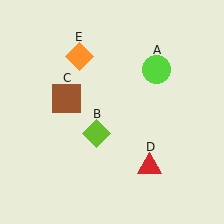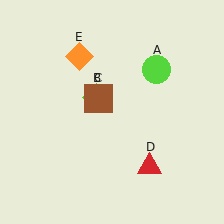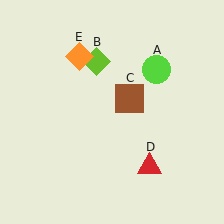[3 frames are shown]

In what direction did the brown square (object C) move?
The brown square (object C) moved right.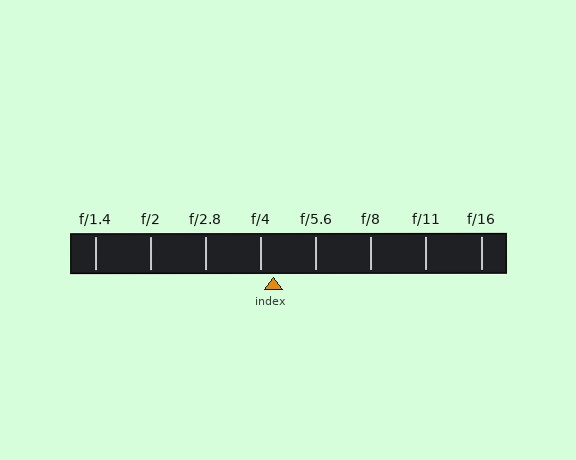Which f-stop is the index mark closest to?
The index mark is closest to f/4.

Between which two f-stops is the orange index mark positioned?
The index mark is between f/4 and f/5.6.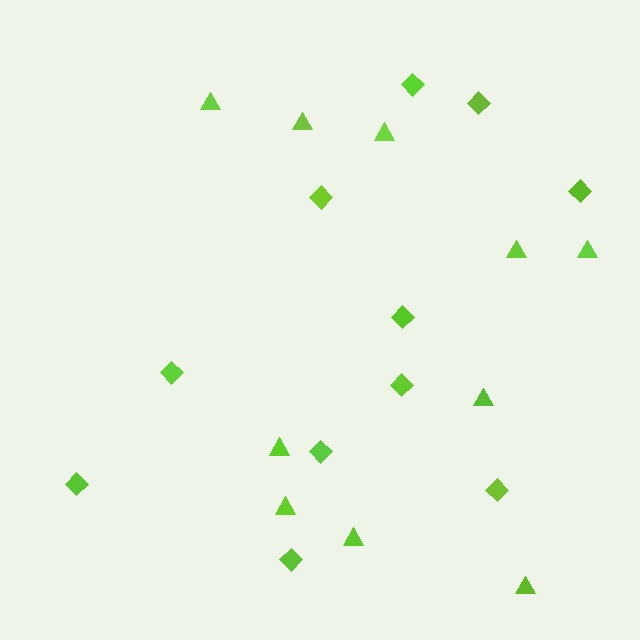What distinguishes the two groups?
There are 2 groups: one group of diamonds (11) and one group of triangles (10).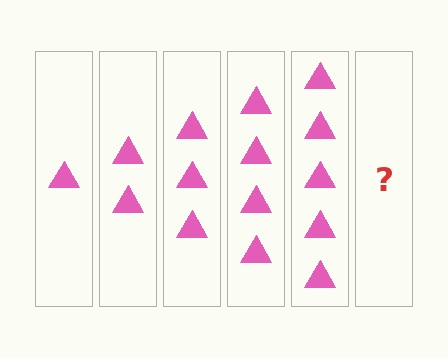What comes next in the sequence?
The next element should be 6 triangles.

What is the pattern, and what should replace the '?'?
The pattern is that each step adds one more triangle. The '?' should be 6 triangles.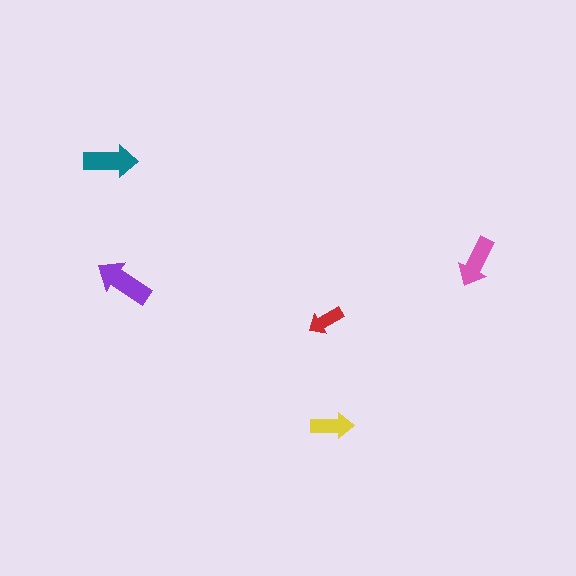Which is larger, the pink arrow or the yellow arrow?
The pink one.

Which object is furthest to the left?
The teal arrow is leftmost.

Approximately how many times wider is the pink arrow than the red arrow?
About 1.5 times wider.